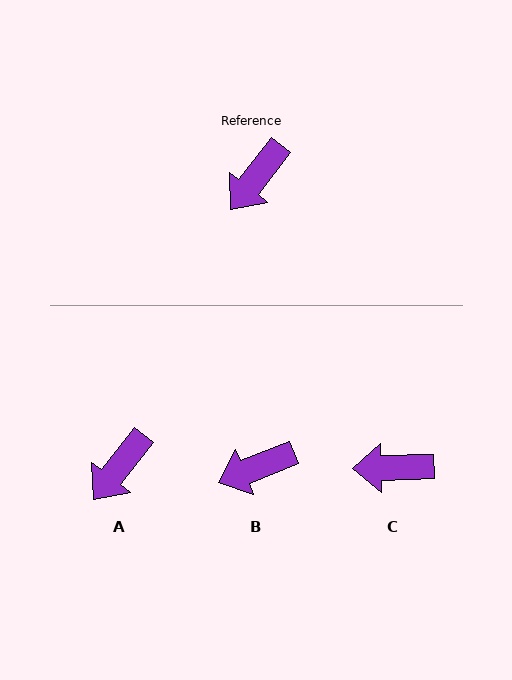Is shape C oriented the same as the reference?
No, it is off by about 50 degrees.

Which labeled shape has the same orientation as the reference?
A.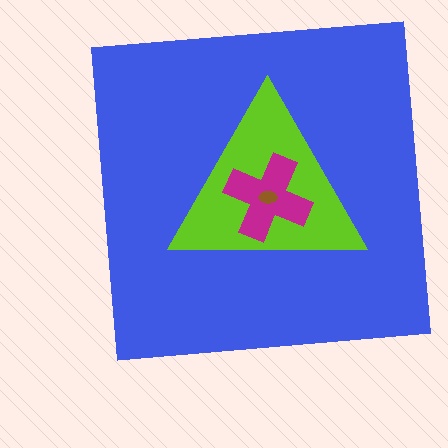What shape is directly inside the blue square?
The lime triangle.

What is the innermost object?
The brown ellipse.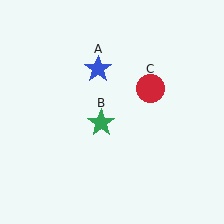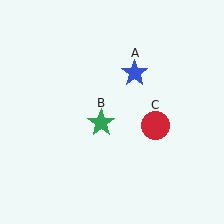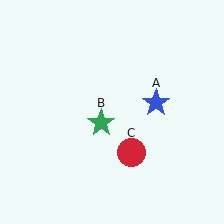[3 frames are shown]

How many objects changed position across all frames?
2 objects changed position: blue star (object A), red circle (object C).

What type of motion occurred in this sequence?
The blue star (object A), red circle (object C) rotated clockwise around the center of the scene.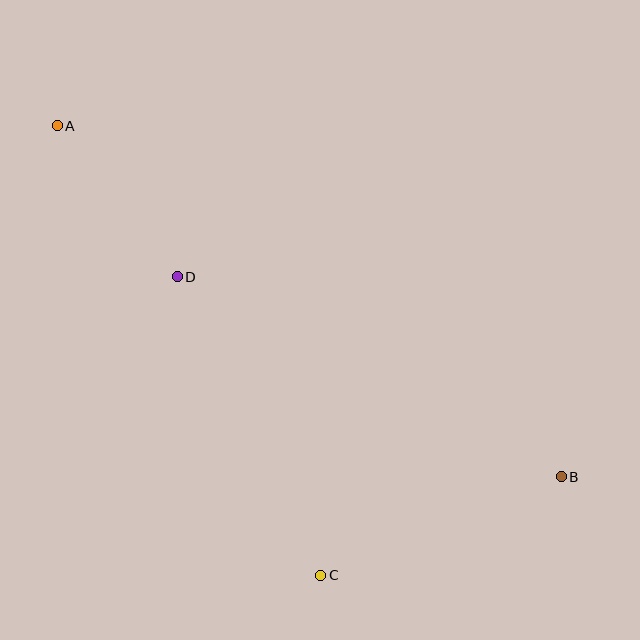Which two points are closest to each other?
Points A and D are closest to each other.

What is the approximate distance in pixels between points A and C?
The distance between A and C is approximately 521 pixels.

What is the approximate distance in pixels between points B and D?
The distance between B and D is approximately 433 pixels.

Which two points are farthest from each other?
Points A and B are farthest from each other.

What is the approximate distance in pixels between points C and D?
The distance between C and D is approximately 331 pixels.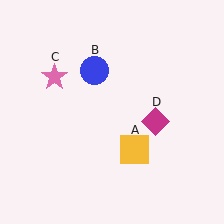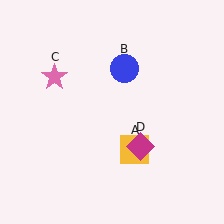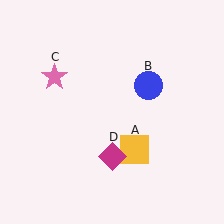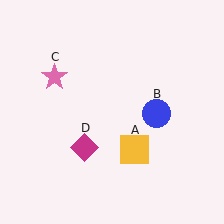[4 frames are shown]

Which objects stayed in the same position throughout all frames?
Yellow square (object A) and pink star (object C) remained stationary.